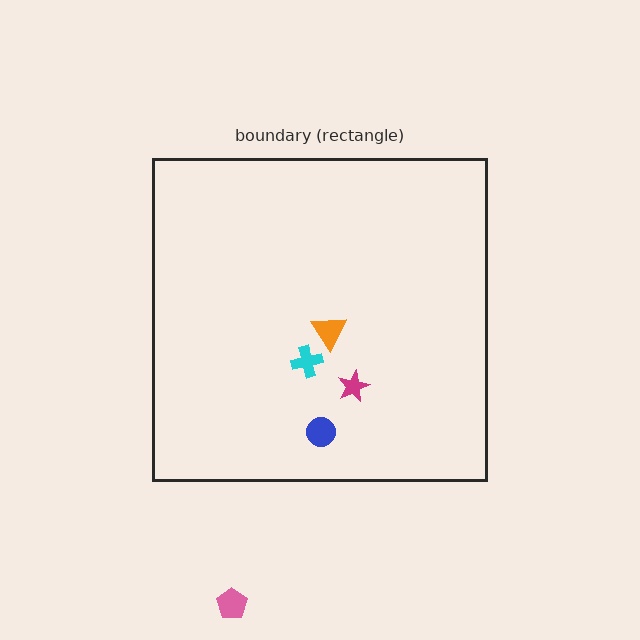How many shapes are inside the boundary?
4 inside, 1 outside.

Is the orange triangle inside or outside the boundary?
Inside.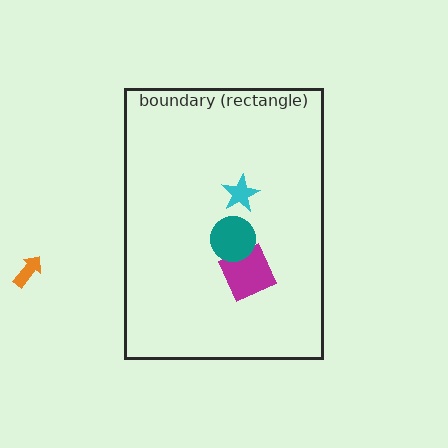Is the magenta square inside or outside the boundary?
Inside.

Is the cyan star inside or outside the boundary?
Inside.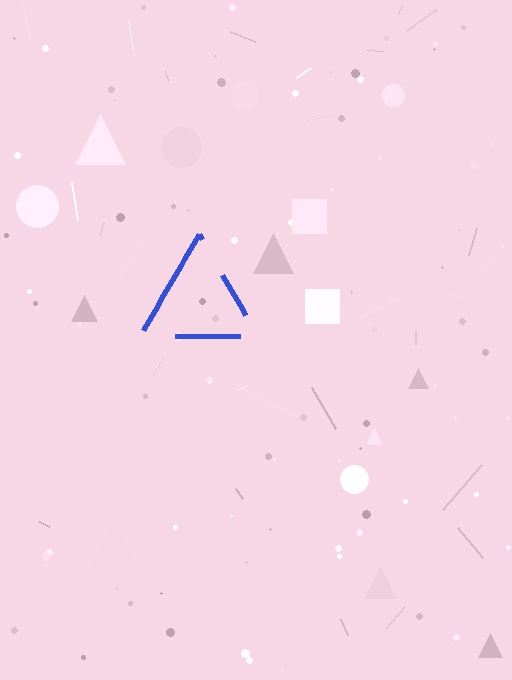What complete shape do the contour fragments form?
The contour fragments form a triangle.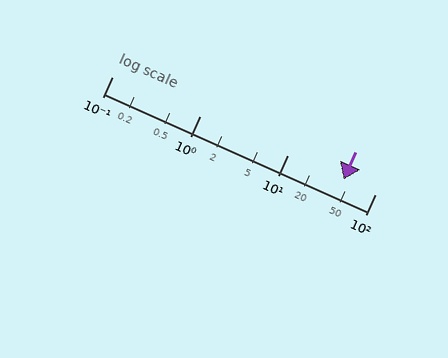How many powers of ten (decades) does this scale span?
The scale spans 3 decades, from 0.1 to 100.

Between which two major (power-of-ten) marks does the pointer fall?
The pointer is between 10 and 100.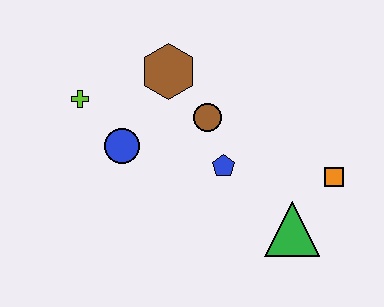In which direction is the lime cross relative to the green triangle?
The lime cross is to the left of the green triangle.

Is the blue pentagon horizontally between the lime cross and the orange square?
Yes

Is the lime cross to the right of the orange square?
No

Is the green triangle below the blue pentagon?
Yes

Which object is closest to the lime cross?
The blue circle is closest to the lime cross.